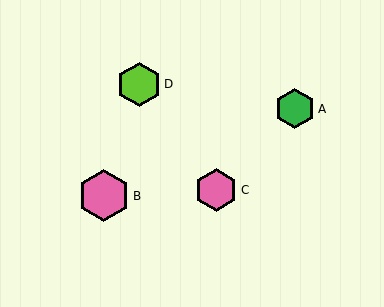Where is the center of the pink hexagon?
The center of the pink hexagon is at (104, 196).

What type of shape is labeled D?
Shape D is a lime hexagon.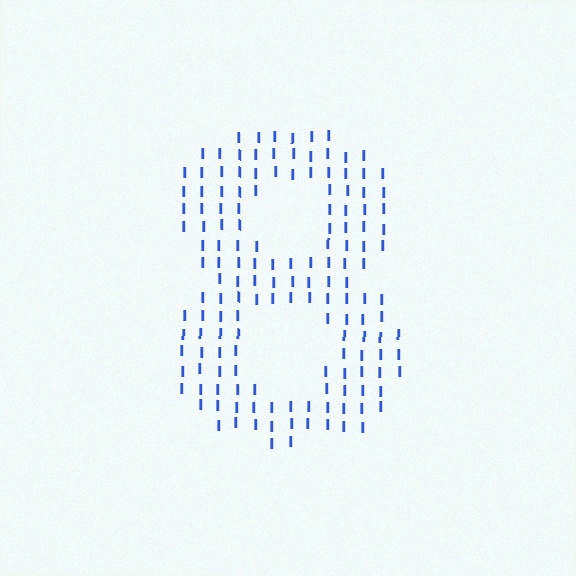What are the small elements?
The small elements are letter I's.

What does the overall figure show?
The overall figure shows the digit 8.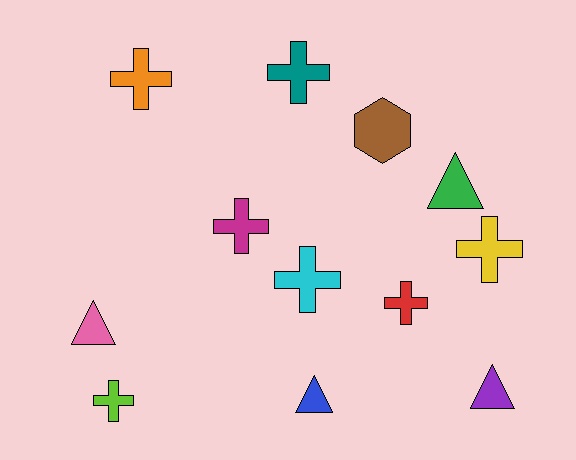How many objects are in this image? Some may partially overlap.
There are 12 objects.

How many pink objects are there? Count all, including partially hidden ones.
There is 1 pink object.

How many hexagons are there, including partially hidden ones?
There is 1 hexagon.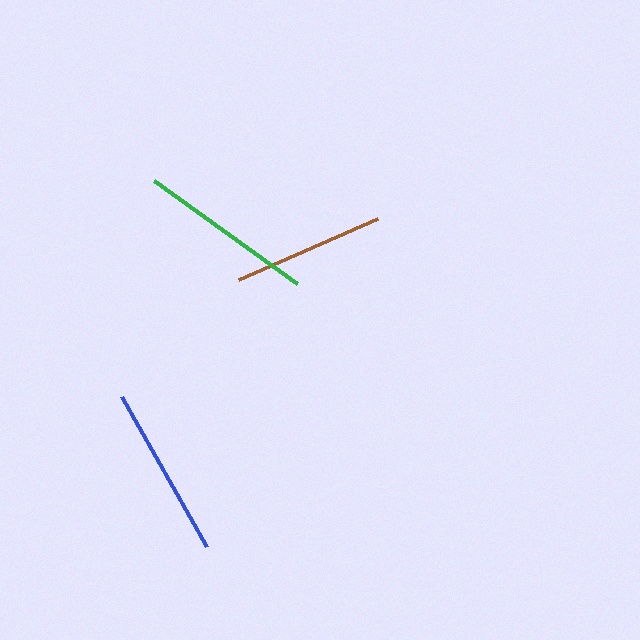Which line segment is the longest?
The green line is the longest at approximately 176 pixels.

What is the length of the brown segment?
The brown segment is approximately 151 pixels long.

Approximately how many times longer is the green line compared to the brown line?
The green line is approximately 1.2 times the length of the brown line.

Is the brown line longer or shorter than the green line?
The green line is longer than the brown line.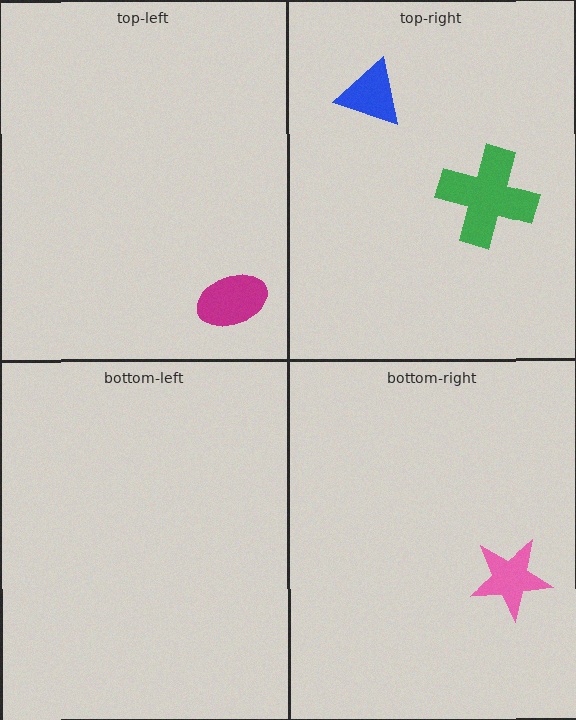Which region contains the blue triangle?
The top-right region.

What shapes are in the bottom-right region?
The pink star.